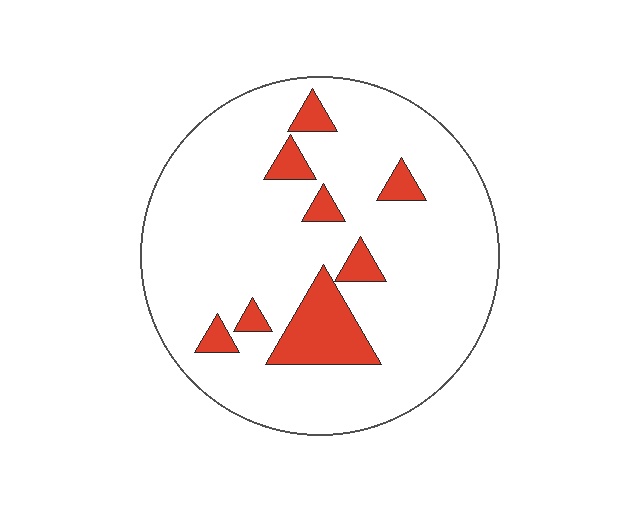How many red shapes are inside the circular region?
8.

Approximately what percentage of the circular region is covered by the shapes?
Approximately 15%.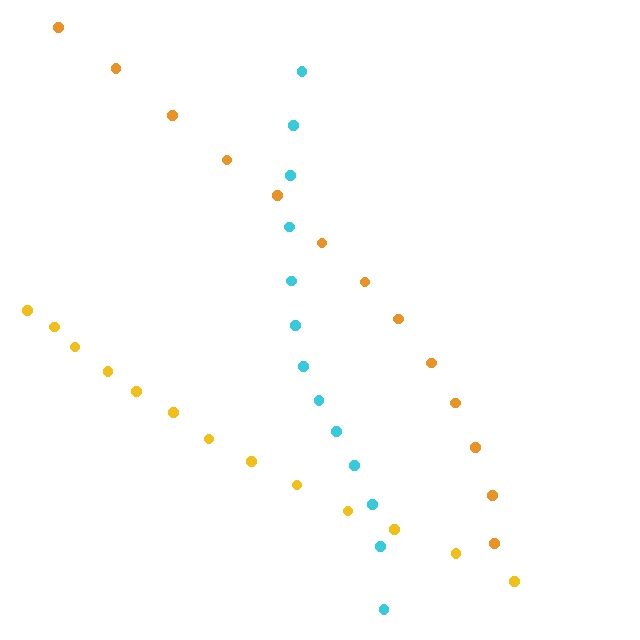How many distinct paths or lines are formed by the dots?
There are 3 distinct paths.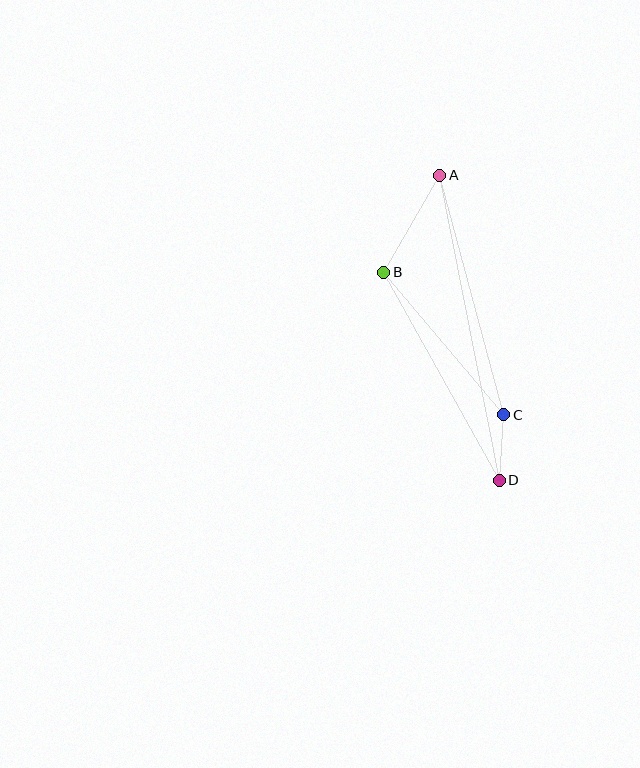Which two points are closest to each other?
Points C and D are closest to each other.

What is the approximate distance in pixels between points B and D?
The distance between B and D is approximately 238 pixels.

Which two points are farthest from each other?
Points A and D are farthest from each other.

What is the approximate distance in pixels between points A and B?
The distance between A and B is approximately 112 pixels.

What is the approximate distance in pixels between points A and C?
The distance between A and C is approximately 248 pixels.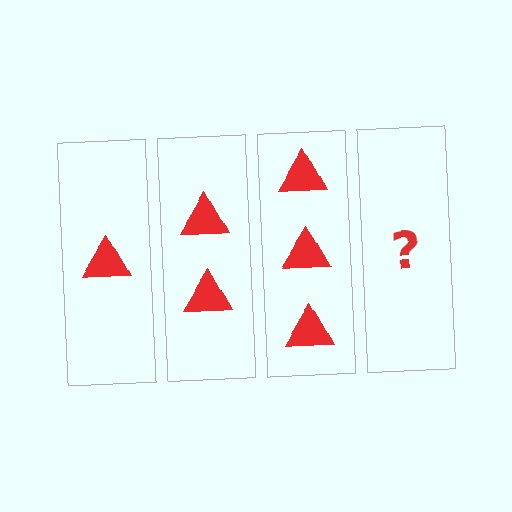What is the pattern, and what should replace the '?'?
The pattern is that each step adds one more triangle. The '?' should be 4 triangles.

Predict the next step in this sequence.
The next step is 4 triangles.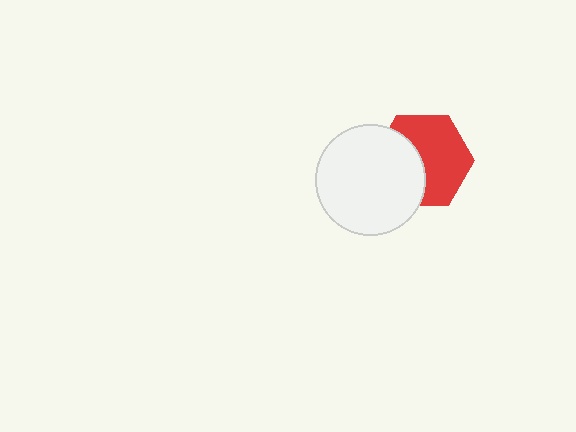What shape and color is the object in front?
The object in front is a white circle.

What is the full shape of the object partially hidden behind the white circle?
The partially hidden object is a red hexagon.